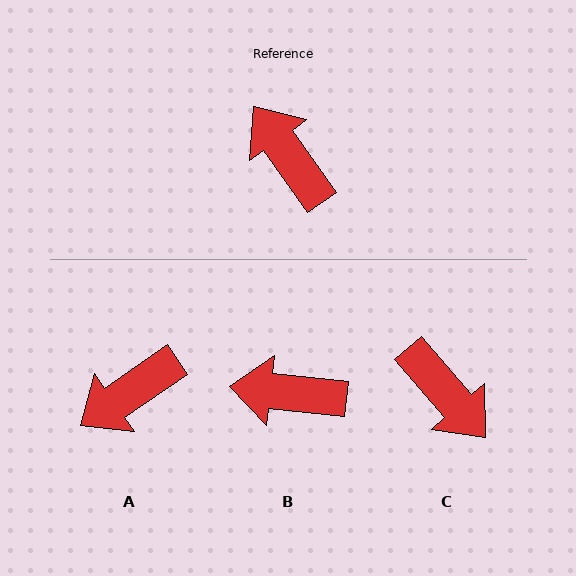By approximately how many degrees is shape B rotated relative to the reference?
Approximately 48 degrees counter-clockwise.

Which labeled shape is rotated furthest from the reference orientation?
C, about 175 degrees away.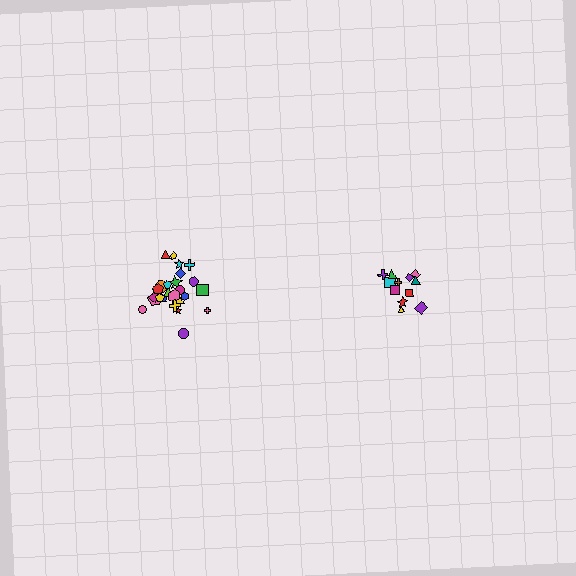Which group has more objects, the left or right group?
The left group.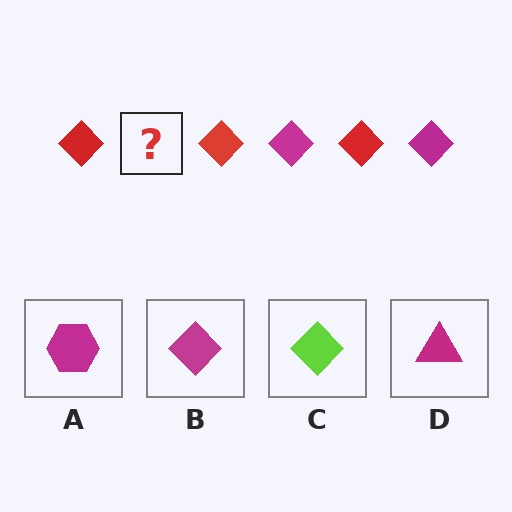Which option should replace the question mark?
Option B.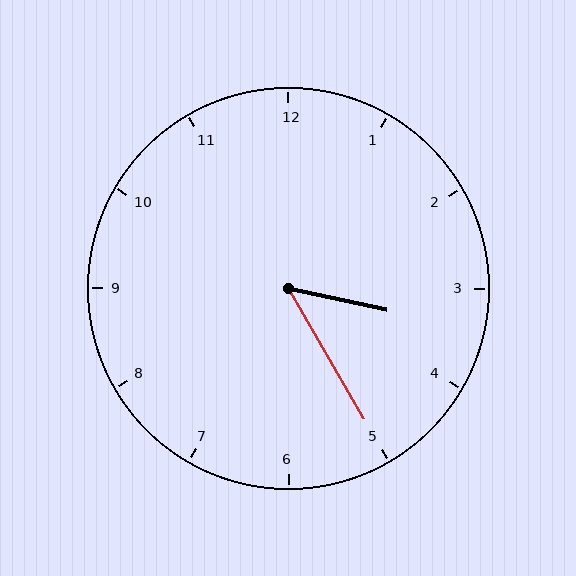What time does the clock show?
3:25.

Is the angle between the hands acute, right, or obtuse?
It is acute.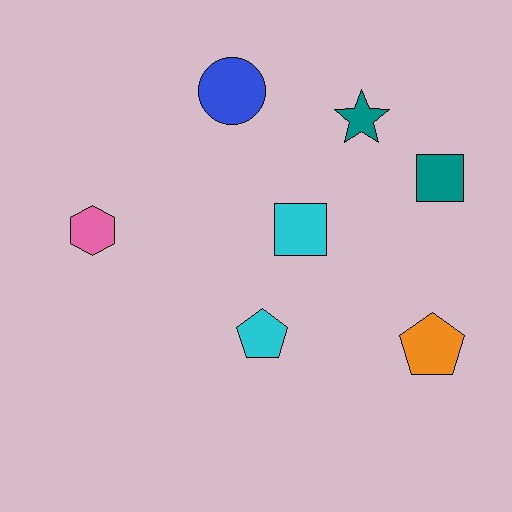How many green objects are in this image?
There are no green objects.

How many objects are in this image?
There are 7 objects.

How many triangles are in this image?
There are no triangles.